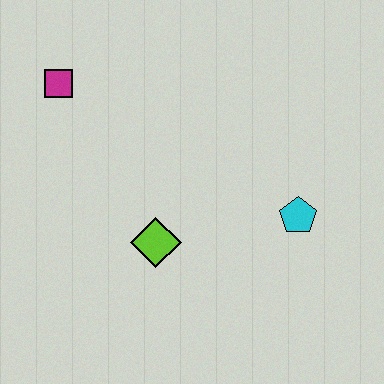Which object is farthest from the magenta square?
The cyan pentagon is farthest from the magenta square.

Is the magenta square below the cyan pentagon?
No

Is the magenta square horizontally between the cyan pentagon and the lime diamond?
No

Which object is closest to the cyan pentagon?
The lime diamond is closest to the cyan pentagon.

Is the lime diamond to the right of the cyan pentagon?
No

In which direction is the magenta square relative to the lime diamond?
The magenta square is above the lime diamond.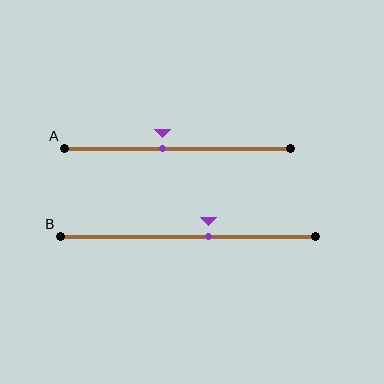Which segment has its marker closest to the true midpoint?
Segment A has its marker closest to the true midpoint.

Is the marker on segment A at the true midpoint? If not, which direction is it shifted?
No, the marker on segment A is shifted to the left by about 6% of the segment length.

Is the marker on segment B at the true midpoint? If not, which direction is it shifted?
No, the marker on segment B is shifted to the right by about 8% of the segment length.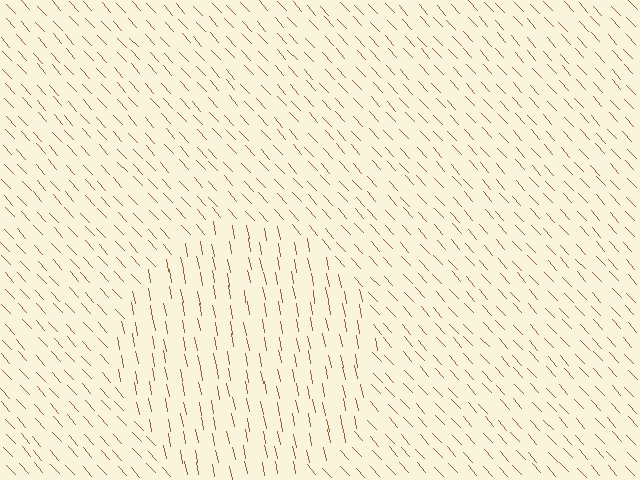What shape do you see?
I see a circle.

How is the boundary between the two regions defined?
The boundary is defined purely by a change in line orientation (approximately 32 degrees difference). All lines are the same color and thickness.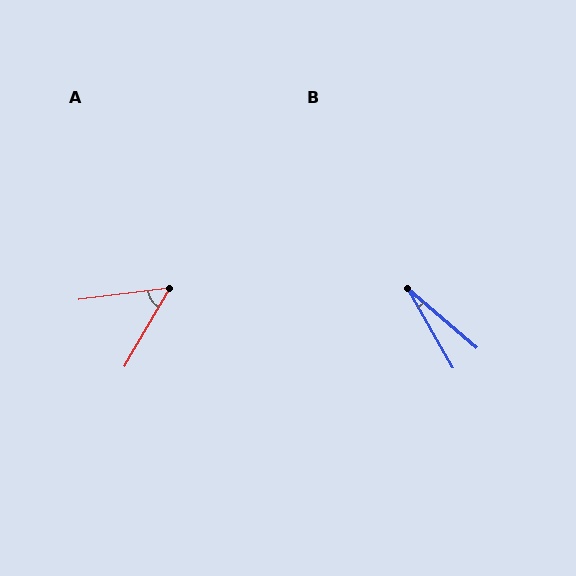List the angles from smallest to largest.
B (20°), A (53°).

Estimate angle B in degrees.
Approximately 20 degrees.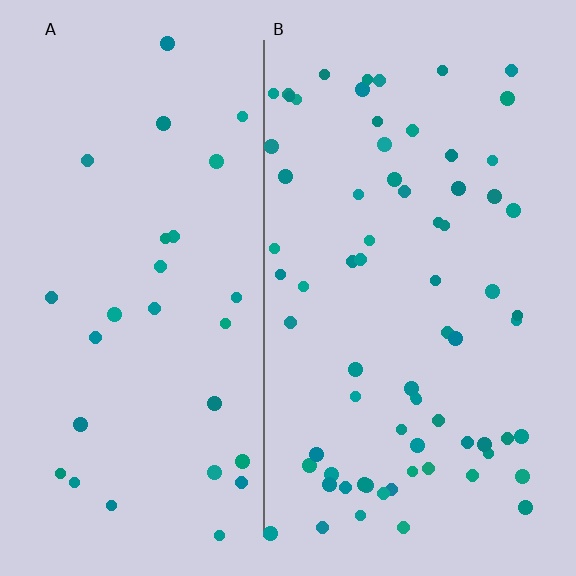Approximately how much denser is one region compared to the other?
Approximately 2.5× — region B over region A.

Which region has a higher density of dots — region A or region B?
B (the right).